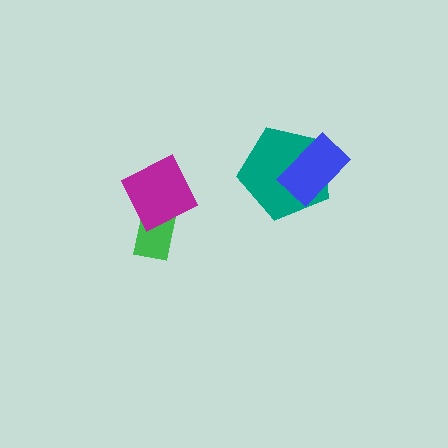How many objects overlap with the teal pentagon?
1 object overlaps with the teal pentagon.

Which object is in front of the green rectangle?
The magenta diamond is in front of the green rectangle.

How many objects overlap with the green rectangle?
1 object overlaps with the green rectangle.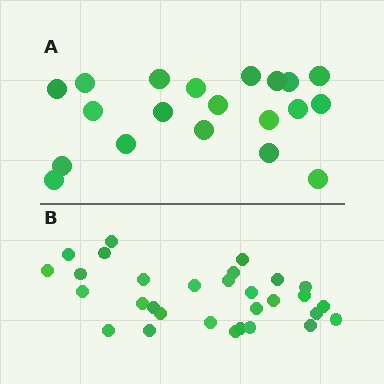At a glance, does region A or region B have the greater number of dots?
Region B (the bottom region) has more dots.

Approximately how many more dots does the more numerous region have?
Region B has roughly 10 or so more dots than region A.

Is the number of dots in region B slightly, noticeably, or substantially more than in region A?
Region B has substantially more. The ratio is roughly 1.5 to 1.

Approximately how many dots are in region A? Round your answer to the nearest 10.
About 20 dots.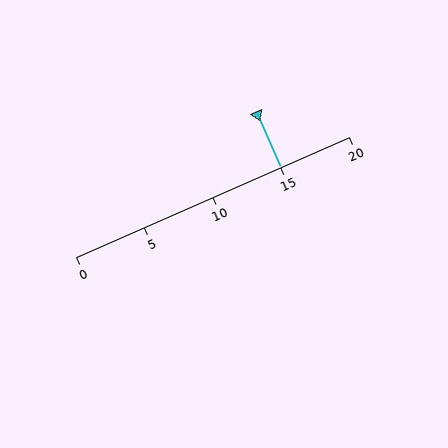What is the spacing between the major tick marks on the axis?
The major ticks are spaced 5 apart.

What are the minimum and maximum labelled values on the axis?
The axis runs from 0 to 20.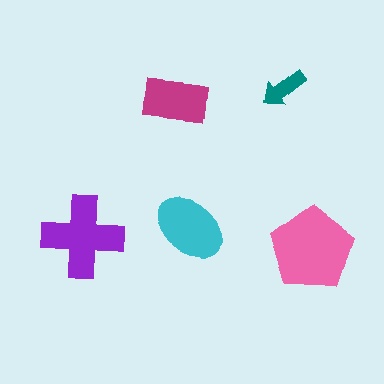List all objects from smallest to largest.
The teal arrow, the magenta rectangle, the cyan ellipse, the purple cross, the pink pentagon.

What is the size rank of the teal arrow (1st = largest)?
5th.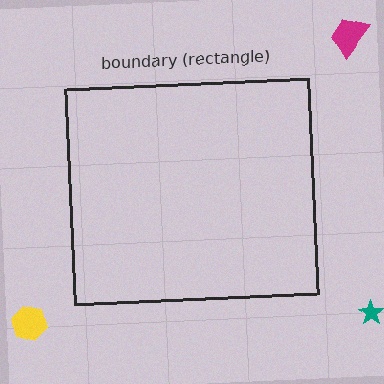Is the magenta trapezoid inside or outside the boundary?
Outside.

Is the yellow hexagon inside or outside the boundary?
Outside.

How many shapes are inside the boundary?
0 inside, 3 outside.